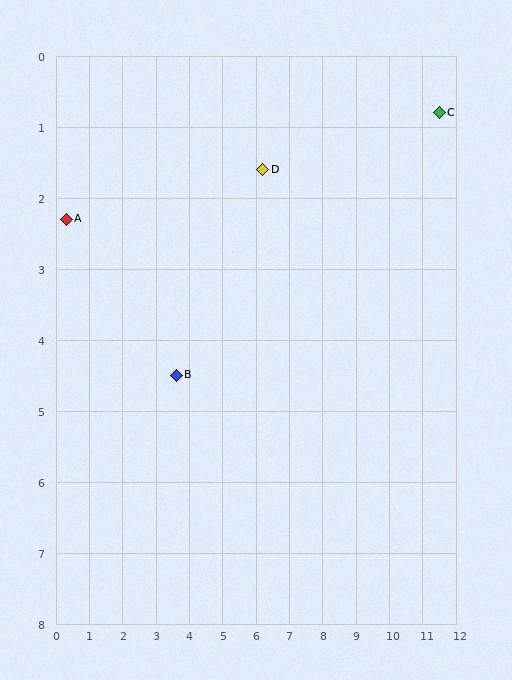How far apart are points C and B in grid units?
Points C and B are about 8.7 grid units apart.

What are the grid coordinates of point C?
Point C is at approximately (11.5, 0.8).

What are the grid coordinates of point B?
Point B is at approximately (3.6, 4.5).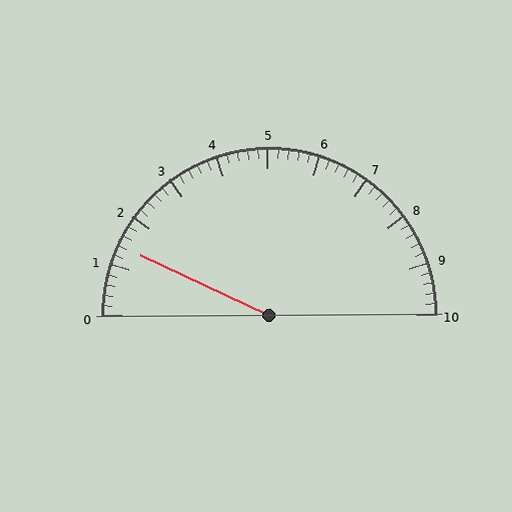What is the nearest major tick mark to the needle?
The nearest major tick mark is 1.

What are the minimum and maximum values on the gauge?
The gauge ranges from 0 to 10.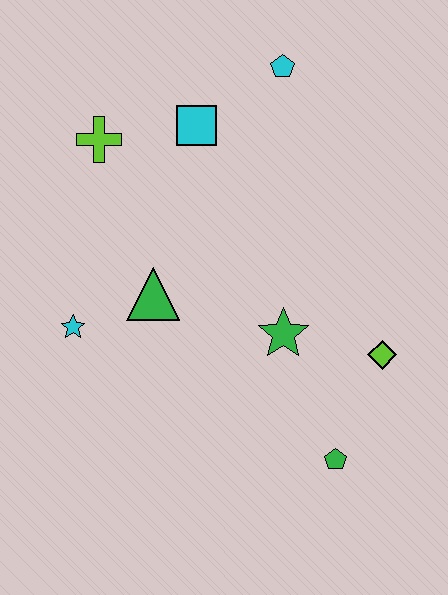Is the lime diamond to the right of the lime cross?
Yes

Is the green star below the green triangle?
Yes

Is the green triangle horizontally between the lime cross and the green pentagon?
Yes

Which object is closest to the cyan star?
The green triangle is closest to the cyan star.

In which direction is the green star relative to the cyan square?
The green star is below the cyan square.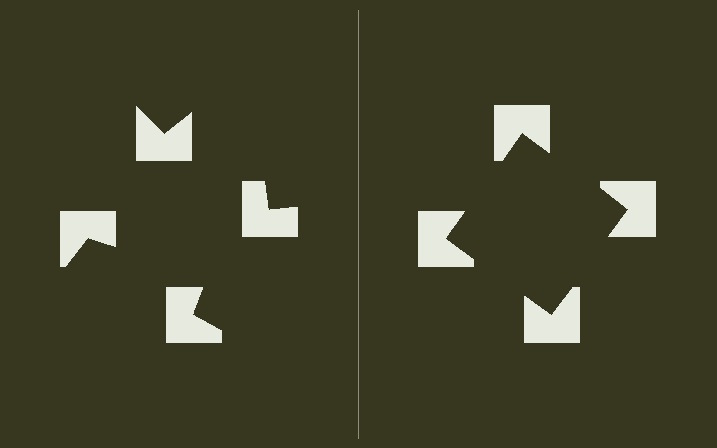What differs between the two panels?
The notched squares are positioned identically on both sides; only the wedge orientations differ. On the right they align to a square; on the left they are misaligned.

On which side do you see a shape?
An illusory square appears on the right side. On the left side the wedge cuts are rotated, so no coherent shape forms.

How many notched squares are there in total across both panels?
8 — 4 on each side.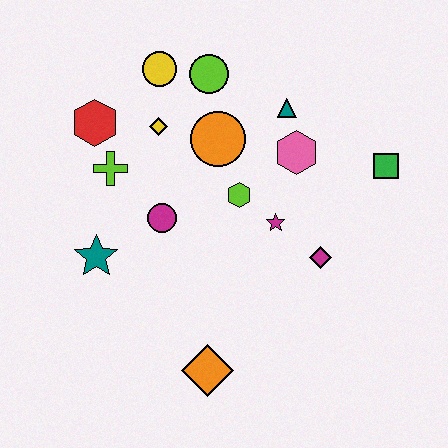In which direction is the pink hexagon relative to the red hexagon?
The pink hexagon is to the right of the red hexagon.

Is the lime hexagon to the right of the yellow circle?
Yes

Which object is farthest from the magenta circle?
The green square is farthest from the magenta circle.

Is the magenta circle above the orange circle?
No